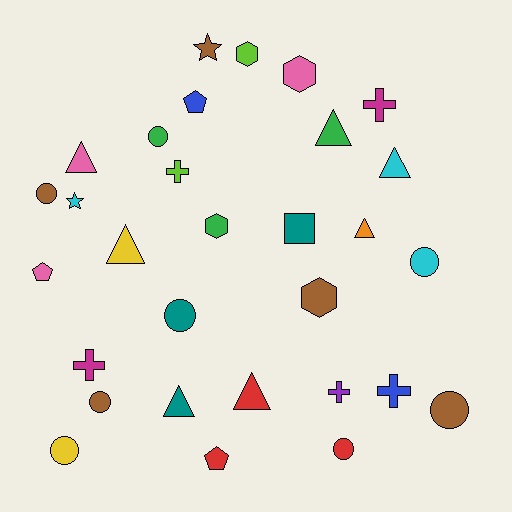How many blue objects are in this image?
There are 2 blue objects.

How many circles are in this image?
There are 8 circles.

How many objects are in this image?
There are 30 objects.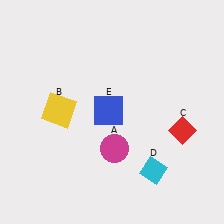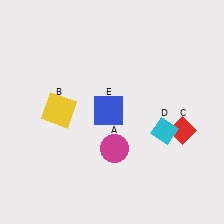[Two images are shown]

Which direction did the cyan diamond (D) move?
The cyan diamond (D) moved up.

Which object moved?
The cyan diamond (D) moved up.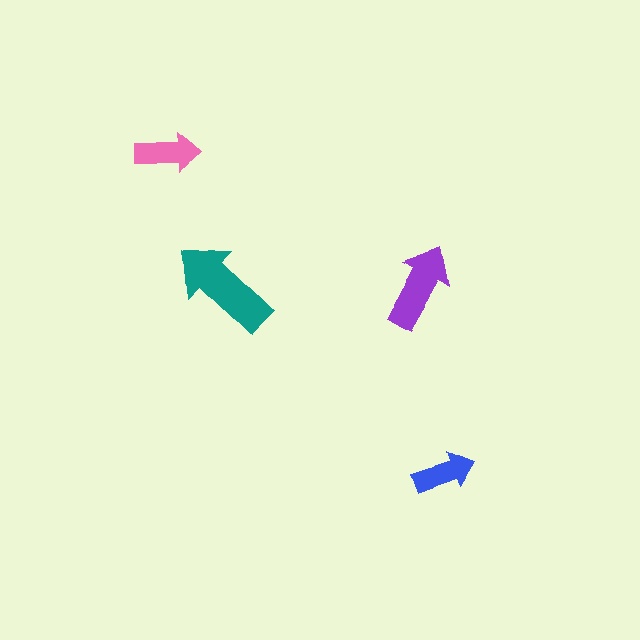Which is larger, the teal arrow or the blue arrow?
The teal one.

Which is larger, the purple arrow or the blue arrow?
The purple one.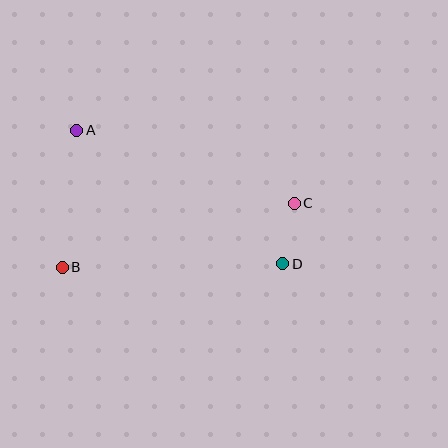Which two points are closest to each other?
Points C and D are closest to each other.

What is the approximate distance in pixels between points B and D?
The distance between B and D is approximately 221 pixels.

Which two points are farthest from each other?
Points A and D are farthest from each other.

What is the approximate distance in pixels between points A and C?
The distance between A and C is approximately 229 pixels.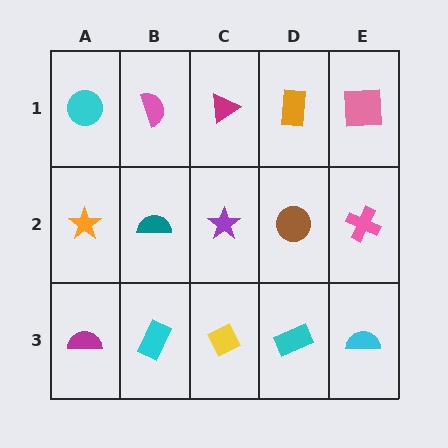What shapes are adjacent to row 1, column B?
A teal semicircle (row 2, column B), a cyan circle (row 1, column A), a magenta triangle (row 1, column C).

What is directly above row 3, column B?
A teal semicircle.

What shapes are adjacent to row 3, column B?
A teal semicircle (row 2, column B), a magenta semicircle (row 3, column A), a yellow diamond (row 3, column C).